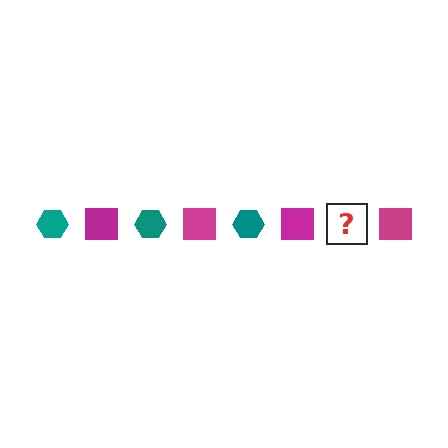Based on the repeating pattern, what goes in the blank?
The blank should be a teal hexagon.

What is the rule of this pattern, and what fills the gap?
The rule is that the pattern alternates between teal hexagon and magenta square. The gap should be filled with a teal hexagon.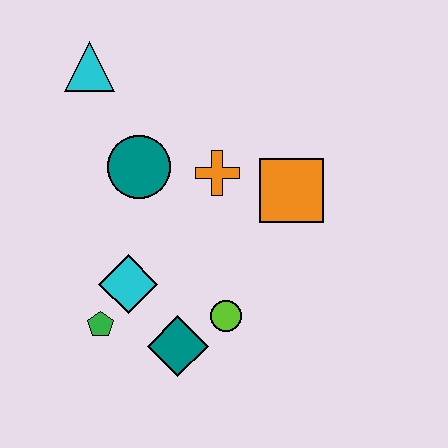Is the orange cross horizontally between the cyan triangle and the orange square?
Yes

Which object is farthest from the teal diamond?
The cyan triangle is farthest from the teal diamond.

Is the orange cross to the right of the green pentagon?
Yes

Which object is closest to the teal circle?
The orange cross is closest to the teal circle.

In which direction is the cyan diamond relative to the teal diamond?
The cyan diamond is above the teal diamond.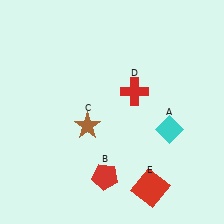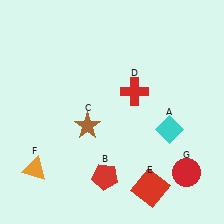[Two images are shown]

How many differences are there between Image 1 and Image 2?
There are 2 differences between the two images.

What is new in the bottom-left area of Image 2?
An orange triangle (F) was added in the bottom-left area of Image 2.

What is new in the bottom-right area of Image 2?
A red circle (G) was added in the bottom-right area of Image 2.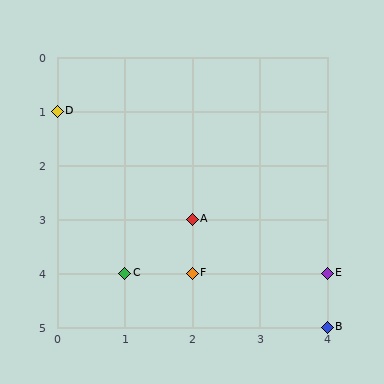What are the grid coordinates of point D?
Point D is at grid coordinates (0, 1).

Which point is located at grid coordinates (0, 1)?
Point D is at (0, 1).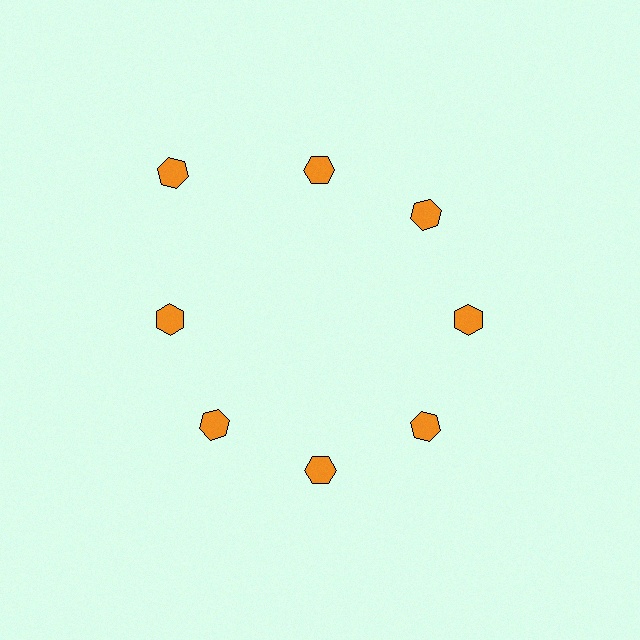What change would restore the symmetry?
The symmetry would be restored by moving it inward, back onto the ring so that all 8 hexagons sit at equal angles and equal distance from the center.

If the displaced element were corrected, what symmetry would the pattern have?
It would have 8-fold rotational symmetry — the pattern would map onto itself every 45 degrees.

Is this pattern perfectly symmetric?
No. The 8 orange hexagons are arranged in a ring, but one element near the 10 o'clock position is pushed outward from the center, breaking the 8-fold rotational symmetry.